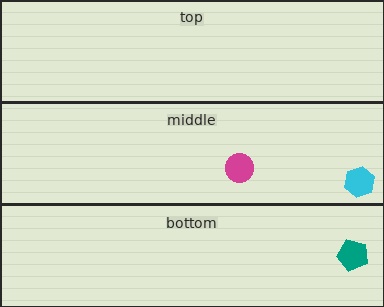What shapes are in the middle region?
The magenta circle, the cyan hexagon.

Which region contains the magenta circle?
The middle region.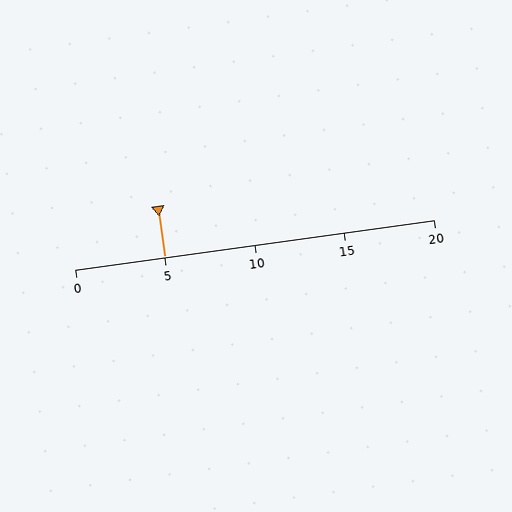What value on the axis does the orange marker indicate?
The marker indicates approximately 5.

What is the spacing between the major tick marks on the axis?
The major ticks are spaced 5 apart.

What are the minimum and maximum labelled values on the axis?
The axis runs from 0 to 20.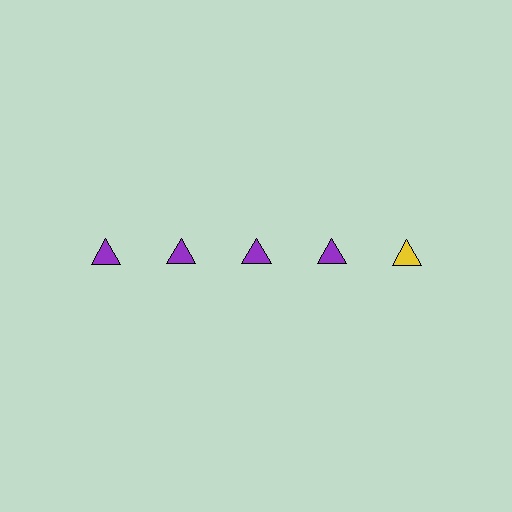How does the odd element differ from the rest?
It has a different color: yellow instead of purple.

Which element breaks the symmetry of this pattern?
The yellow triangle in the top row, rightmost column breaks the symmetry. All other shapes are purple triangles.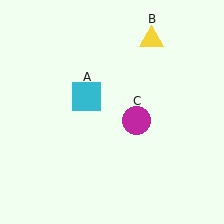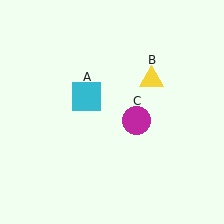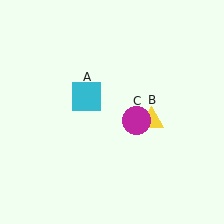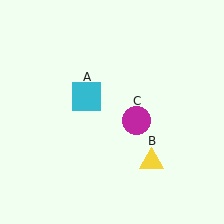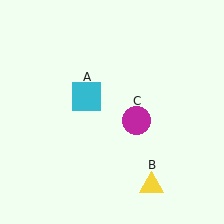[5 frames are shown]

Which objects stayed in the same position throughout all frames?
Cyan square (object A) and magenta circle (object C) remained stationary.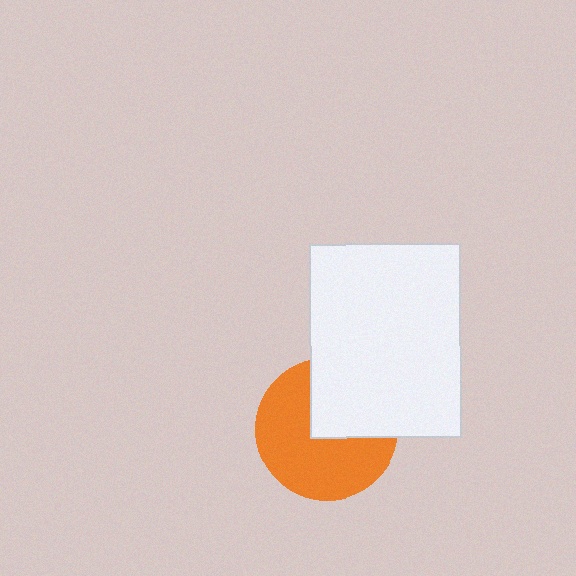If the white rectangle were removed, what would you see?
You would see the complete orange circle.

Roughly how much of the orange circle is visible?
About half of it is visible (roughly 62%).